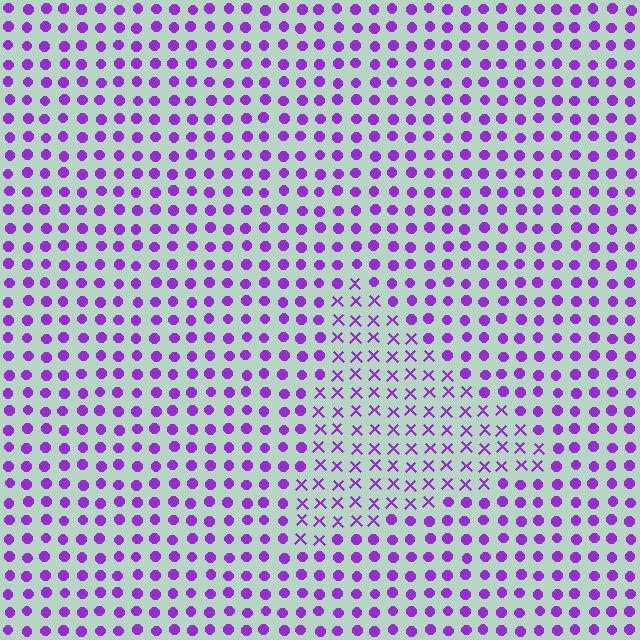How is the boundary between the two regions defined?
The boundary is defined by a change in element shape: X marks inside vs. circles outside. All elements share the same color and spacing.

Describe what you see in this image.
The image is filled with small purple elements arranged in a uniform grid. A triangle-shaped region contains X marks, while the surrounding area contains circles. The boundary is defined purely by the change in element shape.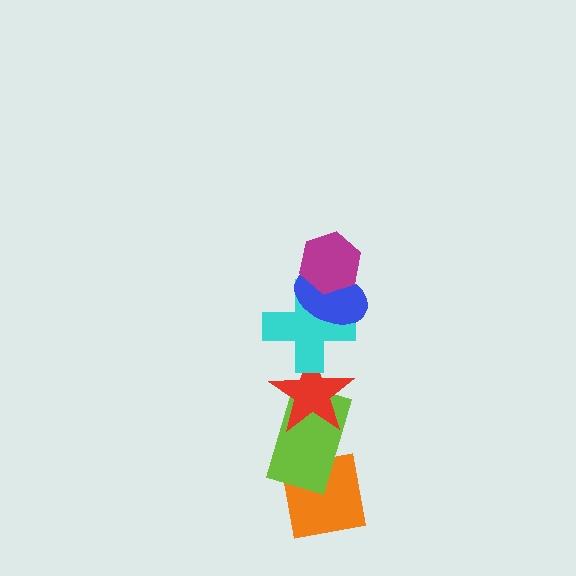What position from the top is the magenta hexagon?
The magenta hexagon is 1st from the top.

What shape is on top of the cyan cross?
The blue ellipse is on top of the cyan cross.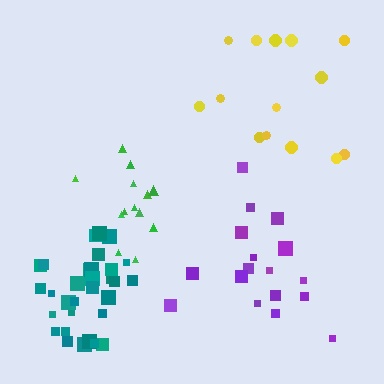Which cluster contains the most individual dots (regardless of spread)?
Teal (31).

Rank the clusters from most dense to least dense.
teal, green, purple, yellow.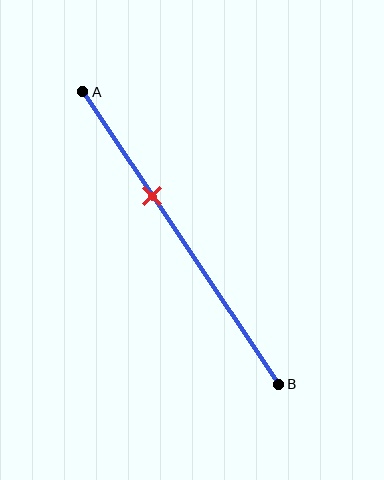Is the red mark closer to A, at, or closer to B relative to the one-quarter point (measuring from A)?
The red mark is closer to point B than the one-quarter point of segment AB.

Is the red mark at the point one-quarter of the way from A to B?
No, the mark is at about 35% from A, not at the 25% one-quarter point.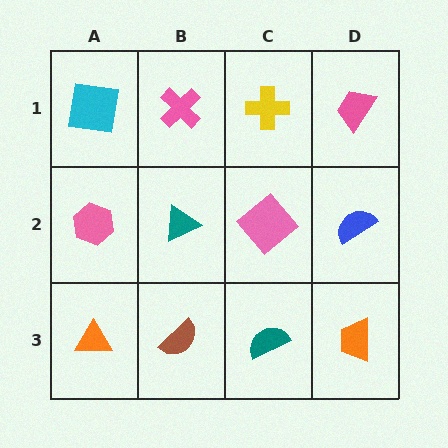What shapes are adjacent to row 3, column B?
A teal triangle (row 2, column B), an orange triangle (row 3, column A), a teal semicircle (row 3, column C).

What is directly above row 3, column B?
A teal triangle.